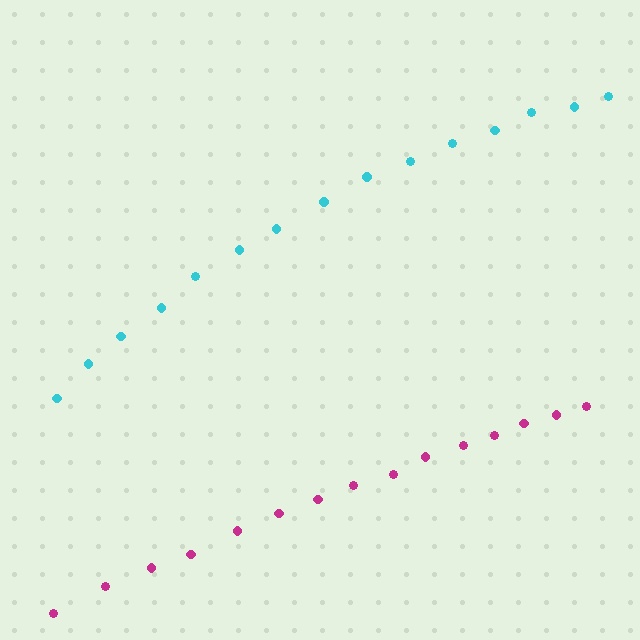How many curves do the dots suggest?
There are 2 distinct paths.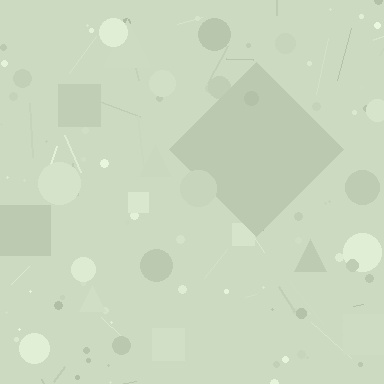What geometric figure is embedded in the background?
A diamond is embedded in the background.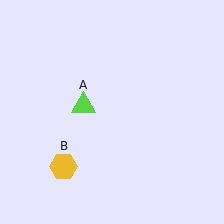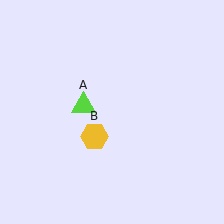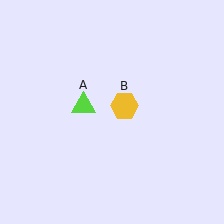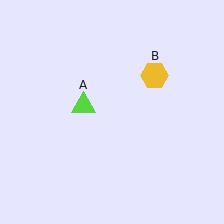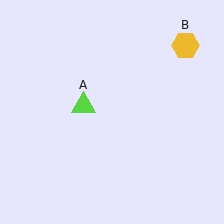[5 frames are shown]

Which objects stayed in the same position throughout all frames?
Lime triangle (object A) remained stationary.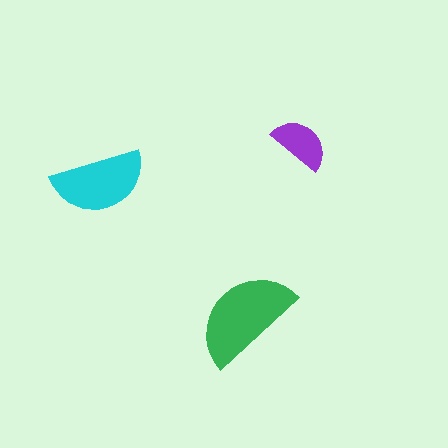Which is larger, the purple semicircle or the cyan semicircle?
The cyan one.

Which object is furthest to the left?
The cyan semicircle is leftmost.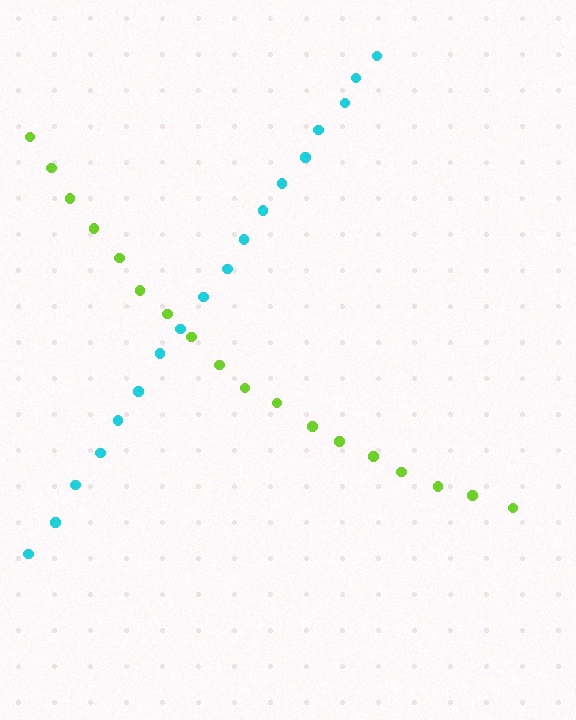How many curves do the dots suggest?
There are 2 distinct paths.